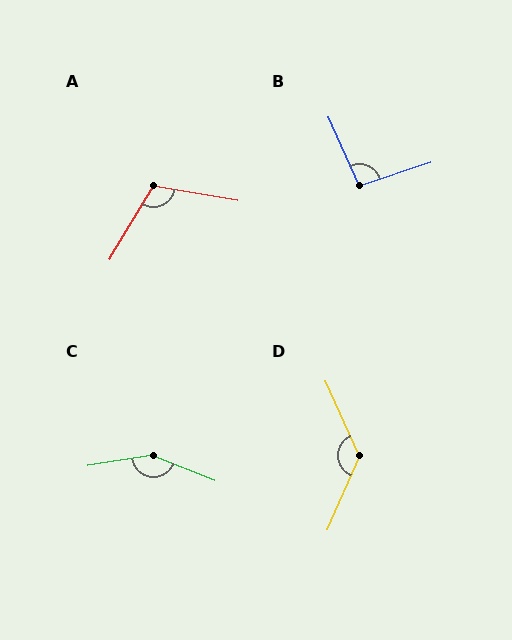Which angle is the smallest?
B, at approximately 96 degrees.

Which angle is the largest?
C, at approximately 149 degrees.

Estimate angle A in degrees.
Approximately 111 degrees.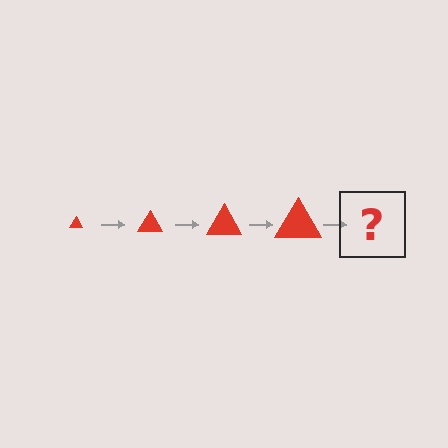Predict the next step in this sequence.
The next step is a red triangle, larger than the previous one.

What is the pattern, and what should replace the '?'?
The pattern is that the triangle gets progressively larger each step. The '?' should be a red triangle, larger than the previous one.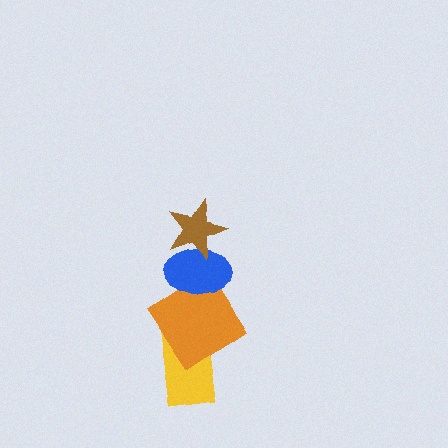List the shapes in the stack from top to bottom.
From top to bottom: the brown star, the blue ellipse, the orange diamond, the yellow rectangle.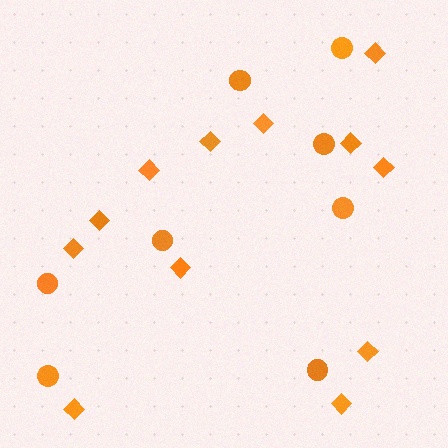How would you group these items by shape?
There are 2 groups: one group of diamonds (12) and one group of circles (8).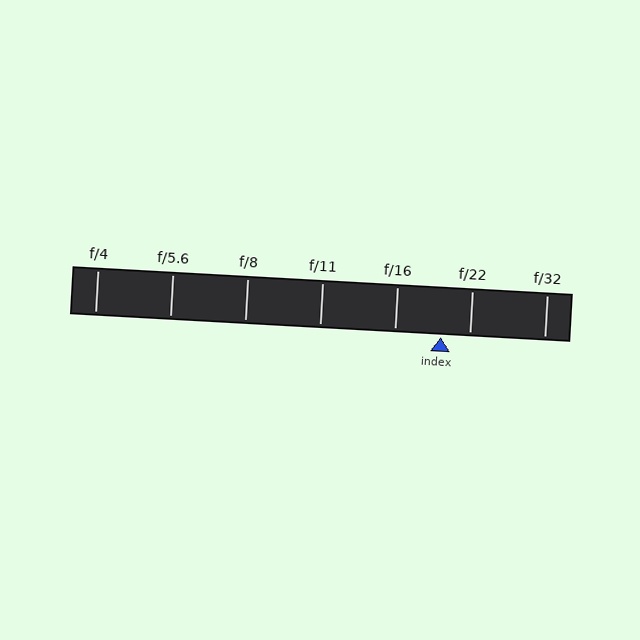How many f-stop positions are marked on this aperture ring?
There are 7 f-stop positions marked.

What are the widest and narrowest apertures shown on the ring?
The widest aperture shown is f/4 and the narrowest is f/32.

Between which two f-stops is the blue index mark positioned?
The index mark is between f/16 and f/22.